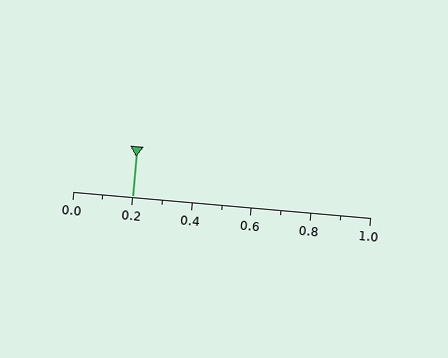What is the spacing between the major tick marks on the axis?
The major ticks are spaced 0.2 apart.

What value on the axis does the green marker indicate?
The marker indicates approximately 0.2.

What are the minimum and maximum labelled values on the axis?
The axis runs from 0.0 to 1.0.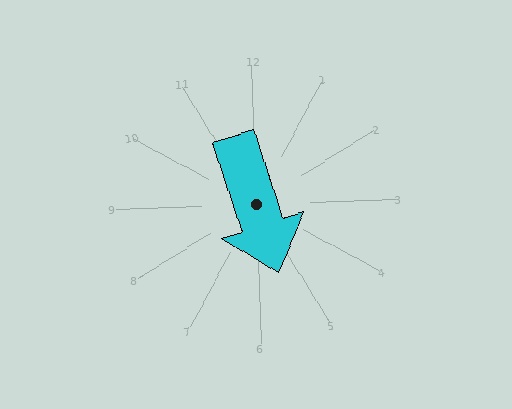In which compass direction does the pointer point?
South.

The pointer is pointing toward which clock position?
Roughly 5 o'clock.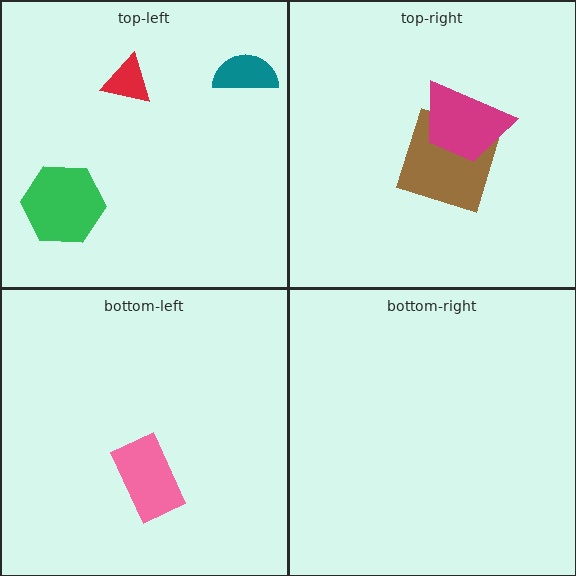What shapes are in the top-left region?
The red triangle, the teal semicircle, the green hexagon.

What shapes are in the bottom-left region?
The pink rectangle.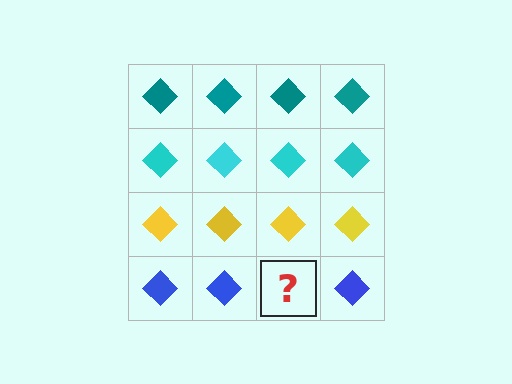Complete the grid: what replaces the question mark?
The question mark should be replaced with a blue diamond.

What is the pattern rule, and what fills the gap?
The rule is that each row has a consistent color. The gap should be filled with a blue diamond.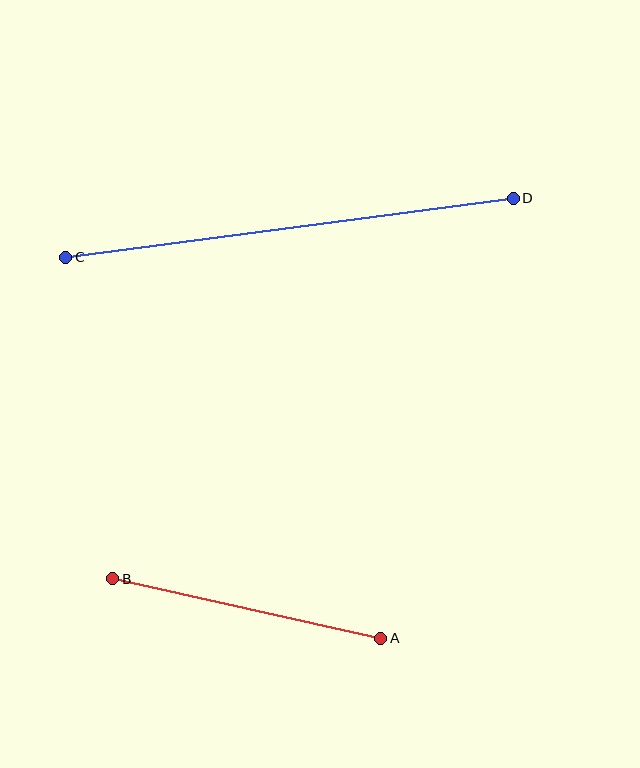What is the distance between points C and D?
The distance is approximately 451 pixels.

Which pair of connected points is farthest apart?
Points C and D are farthest apart.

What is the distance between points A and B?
The distance is approximately 274 pixels.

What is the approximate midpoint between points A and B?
The midpoint is at approximately (247, 608) pixels.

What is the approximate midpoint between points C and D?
The midpoint is at approximately (290, 228) pixels.